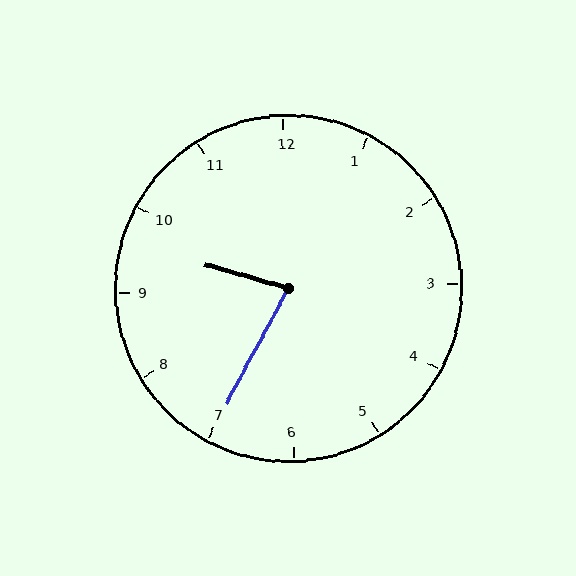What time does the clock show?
9:35.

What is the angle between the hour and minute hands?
Approximately 78 degrees.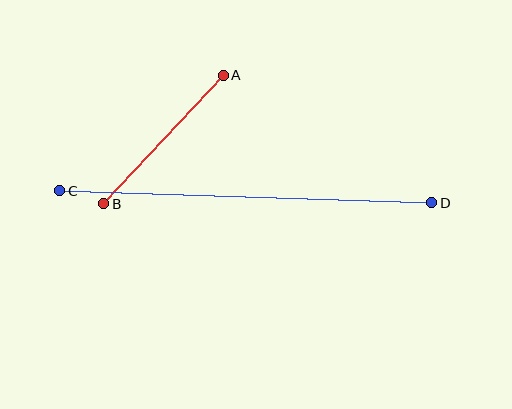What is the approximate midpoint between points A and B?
The midpoint is at approximately (163, 139) pixels.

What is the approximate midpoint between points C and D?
The midpoint is at approximately (246, 197) pixels.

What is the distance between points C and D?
The distance is approximately 372 pixels.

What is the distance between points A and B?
The distance is approximately 176 pixels.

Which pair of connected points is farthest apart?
Points C and D are farthest apart.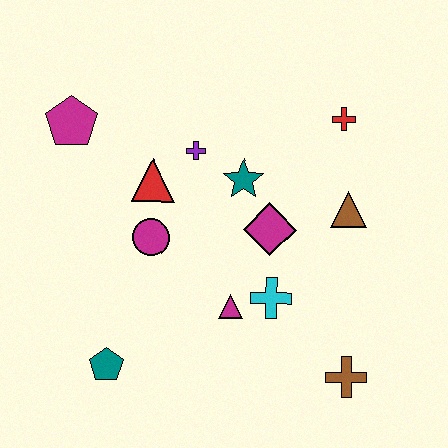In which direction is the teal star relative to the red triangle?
The teal star is to the right of the red triangle.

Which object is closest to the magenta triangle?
The cyan cross is closest to the magenta triangle.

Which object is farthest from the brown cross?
The magenta pentagon is farthest from the brown cross.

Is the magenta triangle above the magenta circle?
No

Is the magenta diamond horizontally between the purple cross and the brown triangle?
Yes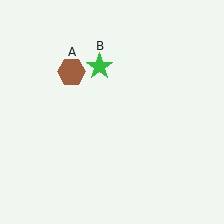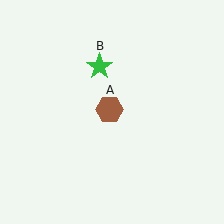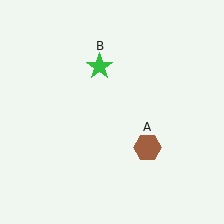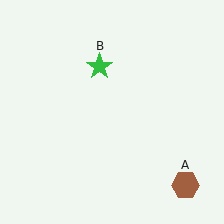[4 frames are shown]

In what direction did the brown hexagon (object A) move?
The brown hexagon (object A) moved down and to the right.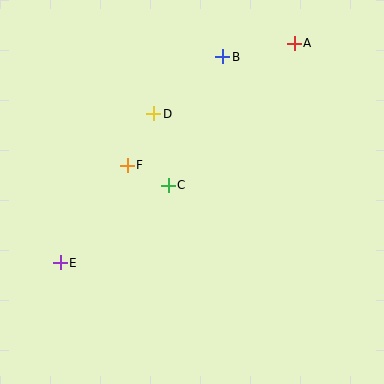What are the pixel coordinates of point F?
Point F is at (127, 165).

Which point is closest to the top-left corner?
Point D is closest to the top-left corner.